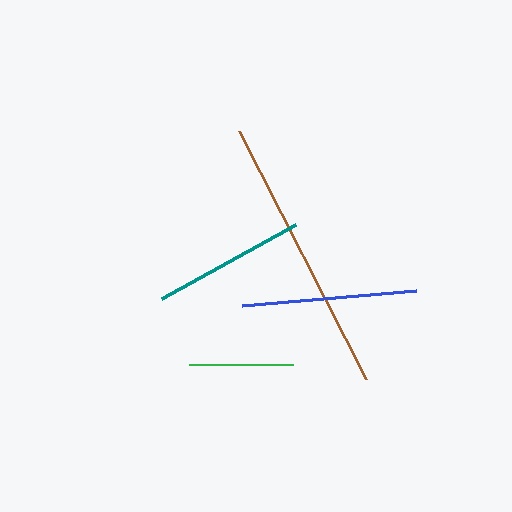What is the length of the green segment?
The green segment is approximately 104 pixels long.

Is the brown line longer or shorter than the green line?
The brown line is longer than the green line.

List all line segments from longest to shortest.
From longest to shortest: brown, blue, teal, green.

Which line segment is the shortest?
The green line is the shortest at approximately 104 pixels.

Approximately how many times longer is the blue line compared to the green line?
The blue line is approximately 1.7 times the length of the green line.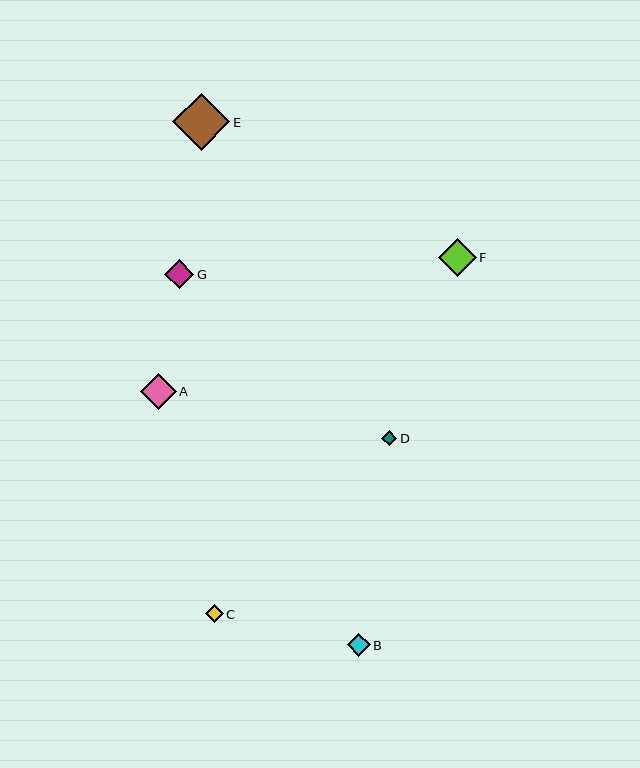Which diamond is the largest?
Diamond E is the largest with a size of approximately 57 pixels.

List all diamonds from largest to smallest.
From largest to smallest: E, F, A, G, B, C, D.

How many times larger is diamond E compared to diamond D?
Diamond E is approximately 3.7 times the size of diamond D.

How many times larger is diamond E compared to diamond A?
Diamond E is approximately 1.6 times the size of diamond A.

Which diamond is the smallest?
Diamond D is the smallest with a size of approximately 15 pixels.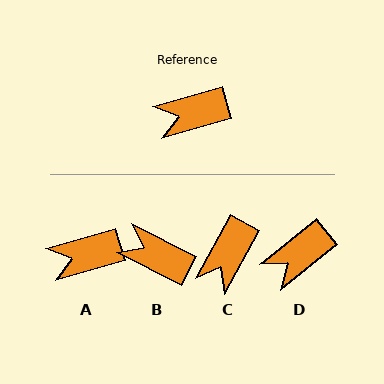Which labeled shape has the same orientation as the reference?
A.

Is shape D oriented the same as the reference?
No, it is off by about 22 degrees.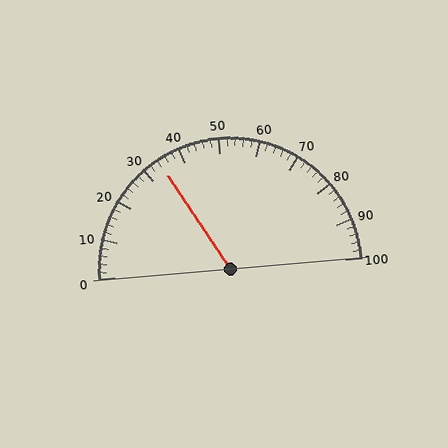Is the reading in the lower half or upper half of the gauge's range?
The reading is in the lower half of the range (0 to 100).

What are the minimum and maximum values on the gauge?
The gauge ranges from 0 to 100.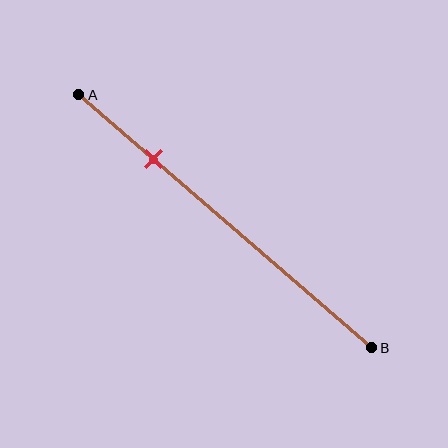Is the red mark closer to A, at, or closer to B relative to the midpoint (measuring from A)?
The red mark is closer to point A than the midpoint of segment AB.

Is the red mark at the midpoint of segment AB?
No, the mark is at about 25% from A, not at the 50% midpoint.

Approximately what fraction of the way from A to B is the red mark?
The red mark is approximately 25% of the way from A to B.